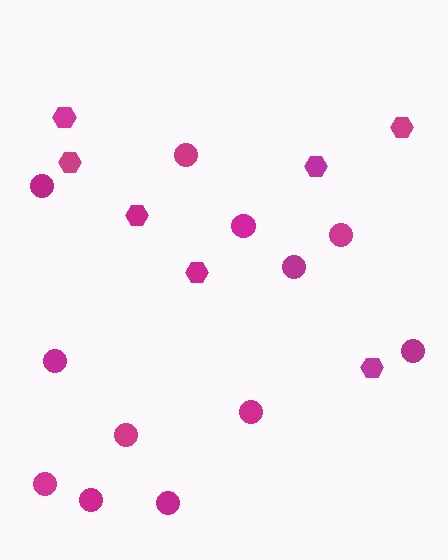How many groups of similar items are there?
There are 2 groups: one group of circles (12) and one group of hexagons (7).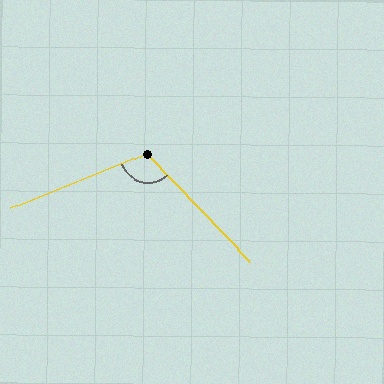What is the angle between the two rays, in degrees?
Approximately 112 degrees.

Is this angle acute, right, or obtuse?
It is obtuse.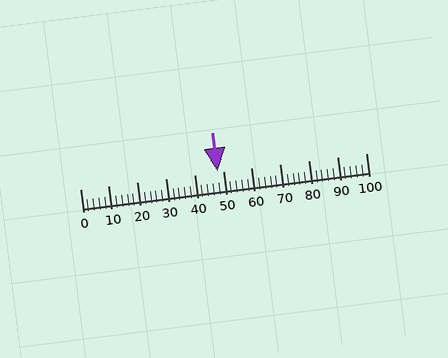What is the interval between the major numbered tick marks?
The major tick marks are spaced 10 units apart.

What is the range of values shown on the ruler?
The ruler shows values from 0 to 100.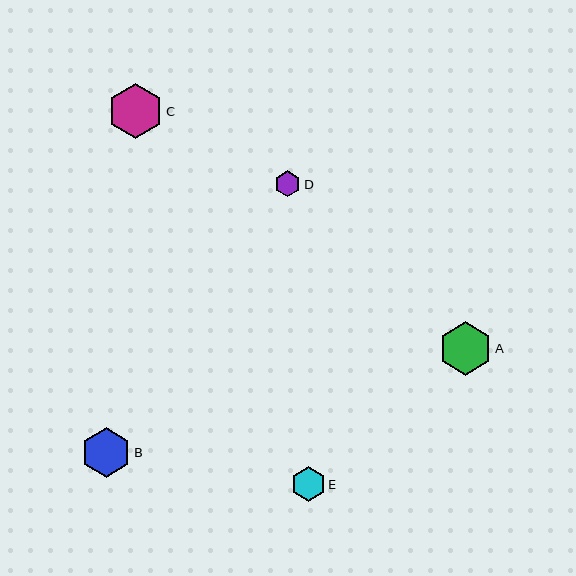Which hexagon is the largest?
Hexagon C is the largest with a size of approximately 55 pixels.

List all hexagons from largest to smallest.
From largest to smallest: C, A, B, E, D.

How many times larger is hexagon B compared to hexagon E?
Hexagon B is approximately 1.4 times the size of hexagon E.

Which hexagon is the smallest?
Hexagon D is the smallest with a size of approximately 26 pixels.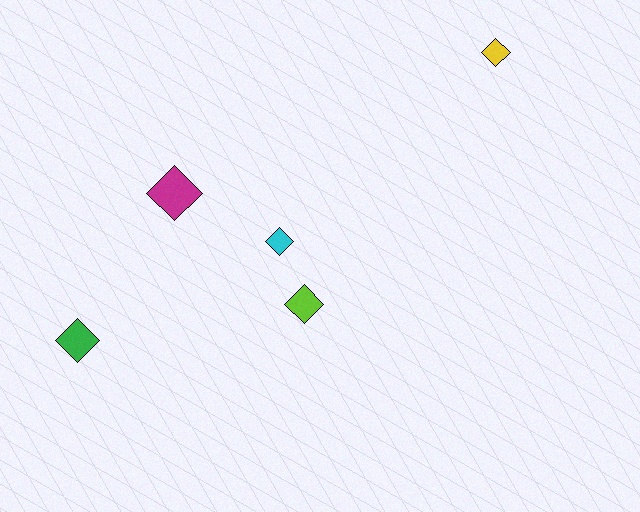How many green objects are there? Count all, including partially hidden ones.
There is 1 green object.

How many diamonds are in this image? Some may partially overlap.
There are 5 diamonds.